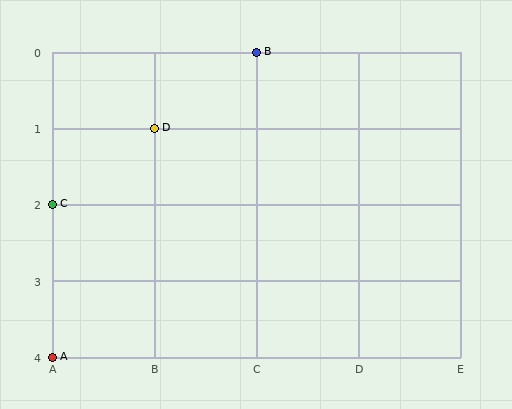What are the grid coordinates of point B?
Point B is at grid coordinates (C, 0).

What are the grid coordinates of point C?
Point C is at grid coordinates (A, 2).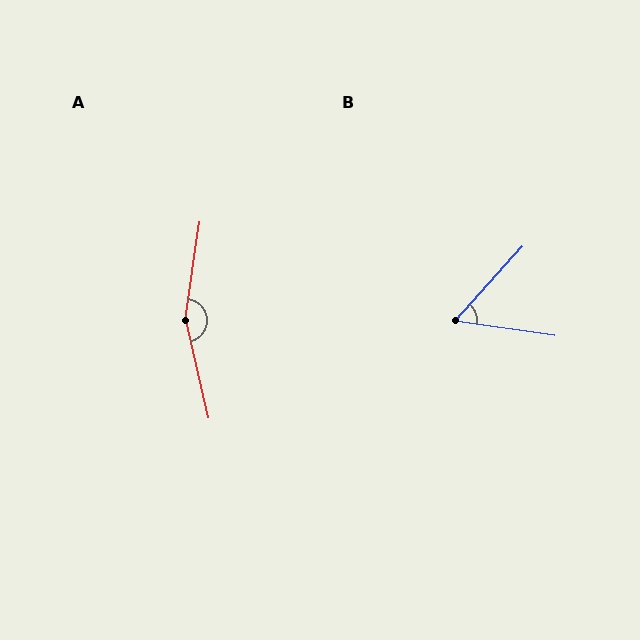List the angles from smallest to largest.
B (56°), A (159°).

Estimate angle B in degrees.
Approximately 56 degrees.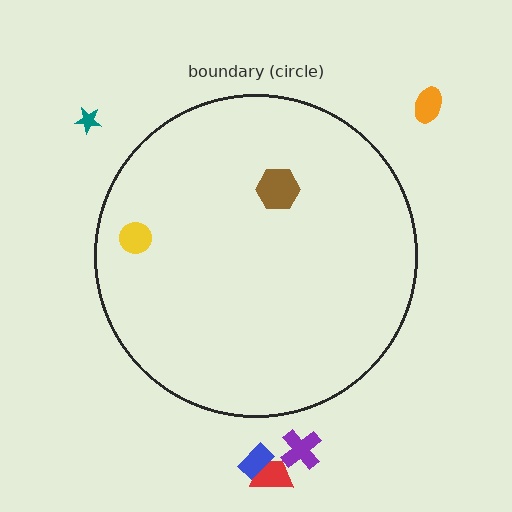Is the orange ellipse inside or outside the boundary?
Outside.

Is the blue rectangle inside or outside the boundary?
Outside.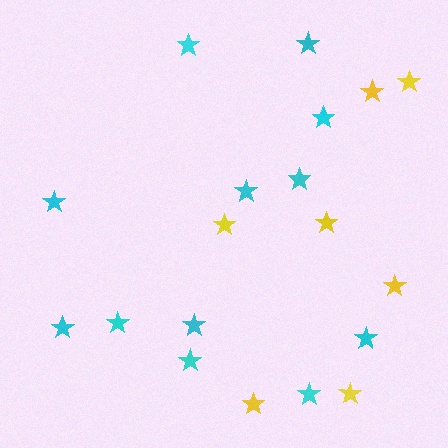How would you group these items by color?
There are 2 groups: one group of yellow stars (7) and one group of cyan stars (12).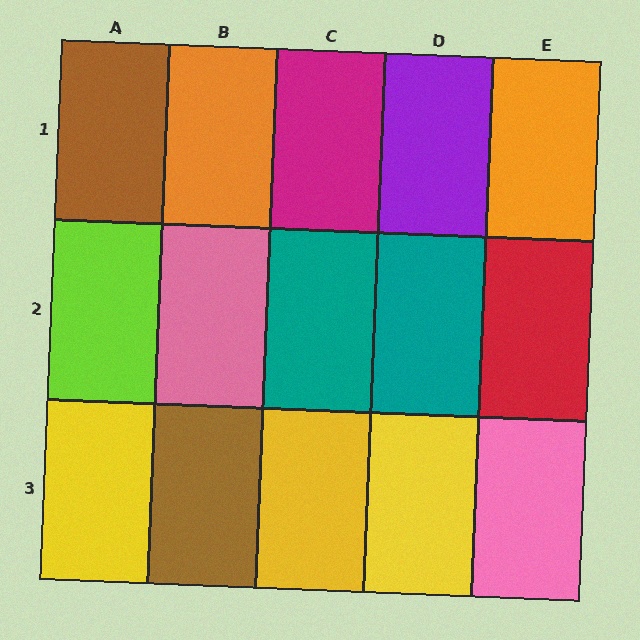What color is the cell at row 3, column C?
Yellow.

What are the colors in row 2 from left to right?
Lime, pink, teal, teal, red.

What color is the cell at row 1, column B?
Orange.